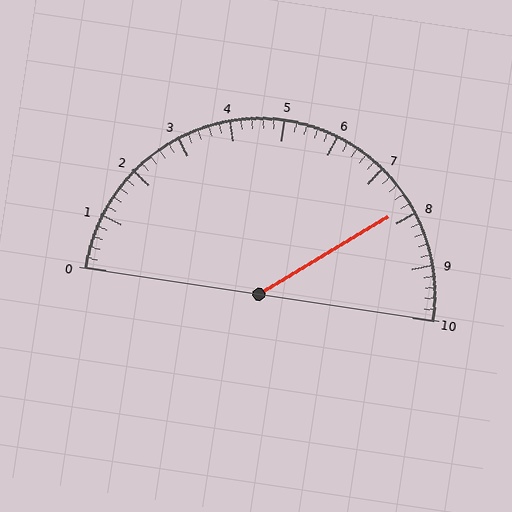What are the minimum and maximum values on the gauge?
The gauge ranges from 0 to 10.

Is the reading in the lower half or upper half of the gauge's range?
The reading is in the upper half of the range (0 to 10).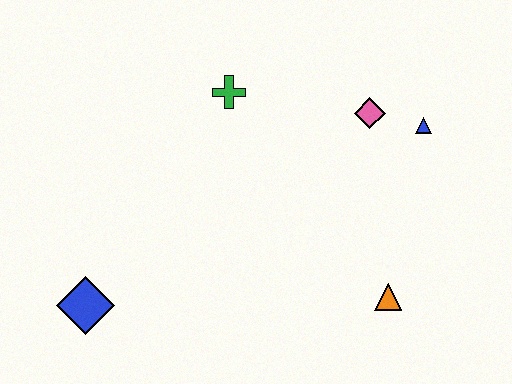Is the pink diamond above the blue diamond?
Yes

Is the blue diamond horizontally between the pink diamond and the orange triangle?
No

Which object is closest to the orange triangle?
The blue triangle is closest to the orange triangle.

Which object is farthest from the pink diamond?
The blue diamond is farthest from the pink diamond.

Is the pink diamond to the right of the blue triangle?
No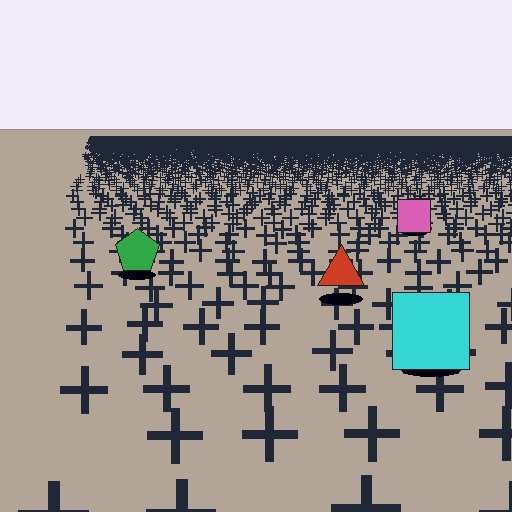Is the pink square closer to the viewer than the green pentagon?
No. The green pentagon is closer — you can tell from the texture gradient: the ground texture is coarser near it.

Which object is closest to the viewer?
The cyan square is closest. The texture marks near it are larger and more spread out.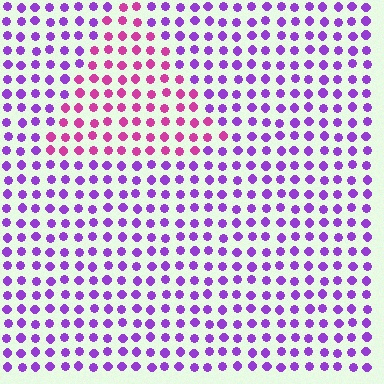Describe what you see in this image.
The image is filled with small purple elements in a uniform arrangement. A triangle-shaped region is visible where the elements are tinted to a slightly different hue, forming a subtle color boundary.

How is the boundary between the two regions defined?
The boundary is defined purely by a slight shift in hue (about 43 degrees). Spacing, size, and orientation are identical on both sides.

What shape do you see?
I see a triangle.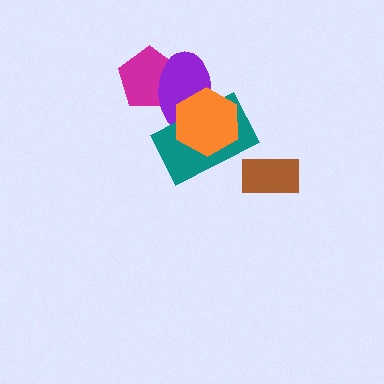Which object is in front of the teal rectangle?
The orange hexagon is in front of the teal rectangle.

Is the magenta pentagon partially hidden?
Yes, it is partially covered by another shape.